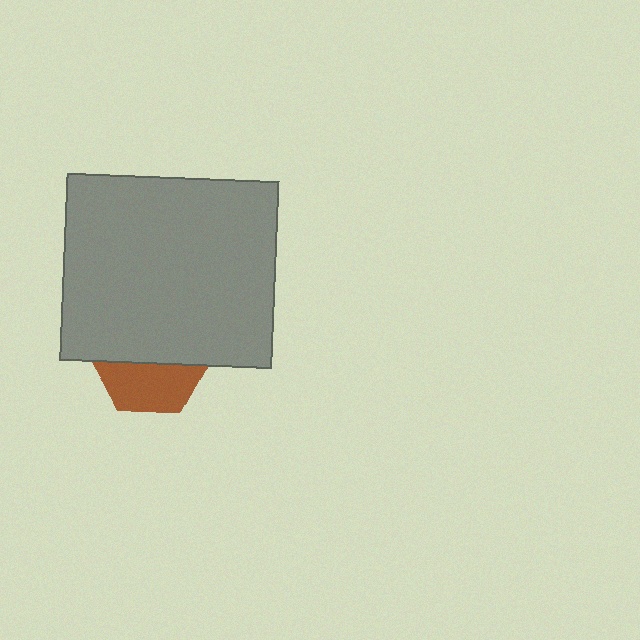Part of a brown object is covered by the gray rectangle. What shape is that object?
It is a hexagon.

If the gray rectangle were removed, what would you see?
You would see the complete brown hexagon.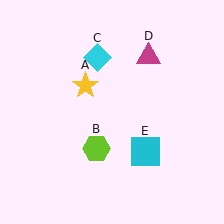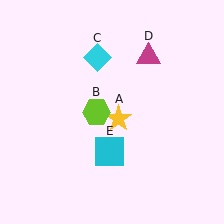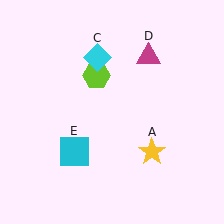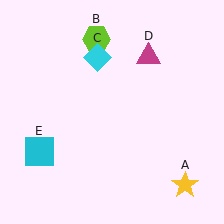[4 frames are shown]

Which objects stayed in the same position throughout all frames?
Cyan diamond (object C) and magenta triangle (object D) remained stationary.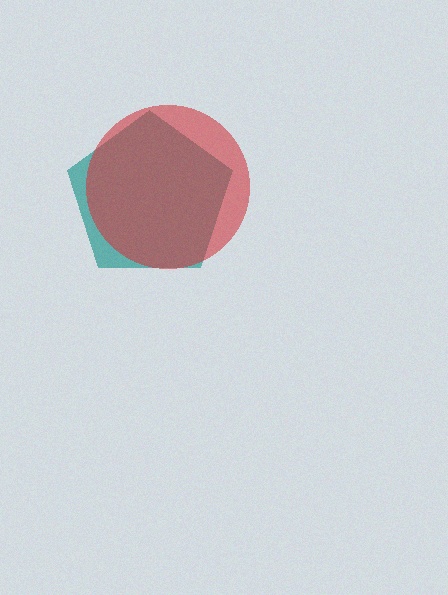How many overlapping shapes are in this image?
There are 2 overlapping shapes in the image.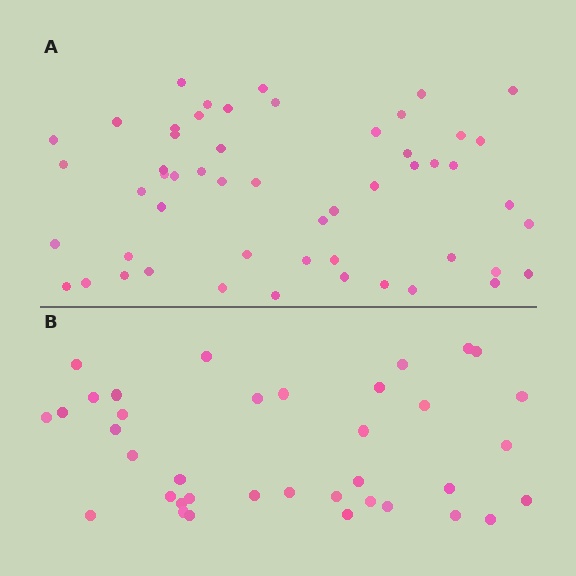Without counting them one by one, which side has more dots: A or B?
Region A (the top region) has more dots.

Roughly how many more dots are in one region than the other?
Region A has approximately 15 more dots than region B.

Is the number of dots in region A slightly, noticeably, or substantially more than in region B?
Region A has noticeably more, but not dramatically so. The ratio is roughly 1.4 to 1.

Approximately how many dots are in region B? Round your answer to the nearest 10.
About 40 dots. (The exact count is 37, which rounds to 40.)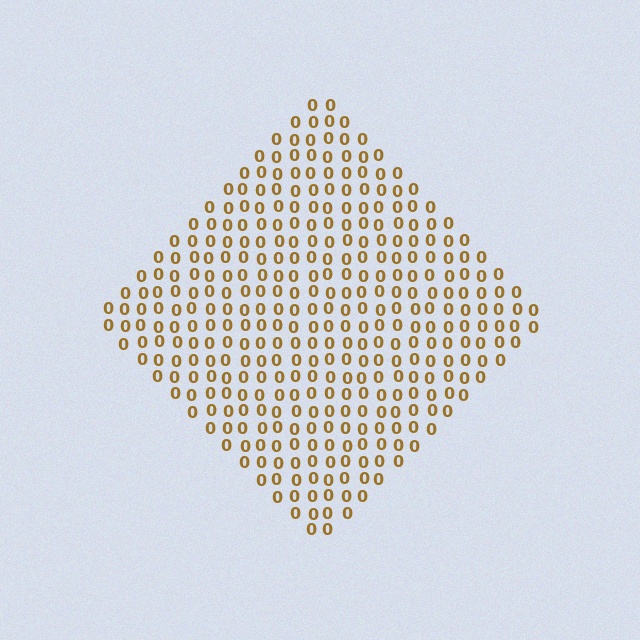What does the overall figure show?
The overall figure shows a diamond.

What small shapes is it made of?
It is made of small digit 0's.